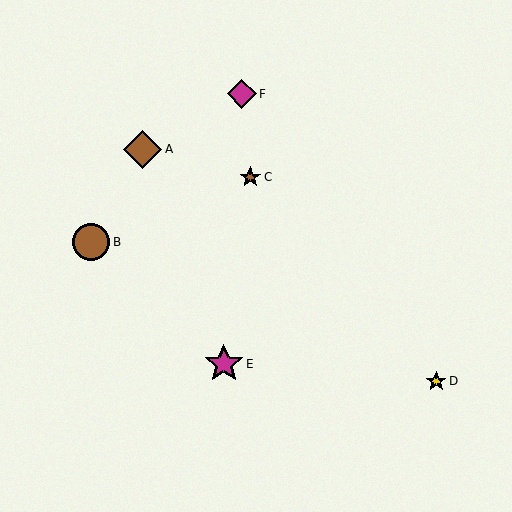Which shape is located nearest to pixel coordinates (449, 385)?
The yellow star (labeled D) at (436, 382) is nearest to that location.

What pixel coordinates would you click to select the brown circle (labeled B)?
Click at (91, 241) to select the brown circle B.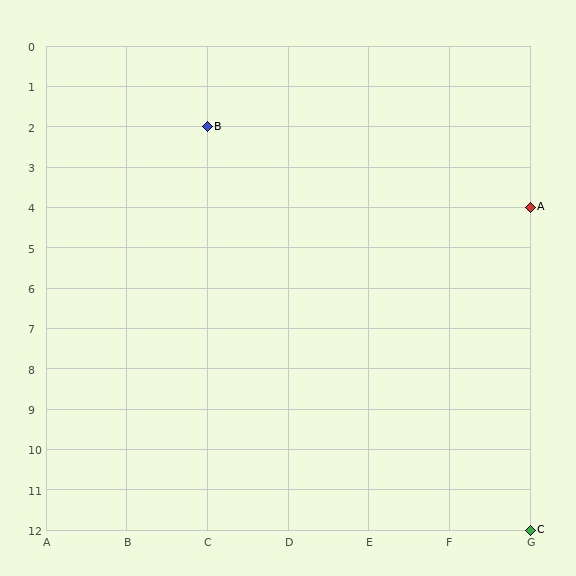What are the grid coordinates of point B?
Point B is at grid coordinates (C, 2).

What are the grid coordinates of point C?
Point C is at grid coordinates (G, 12).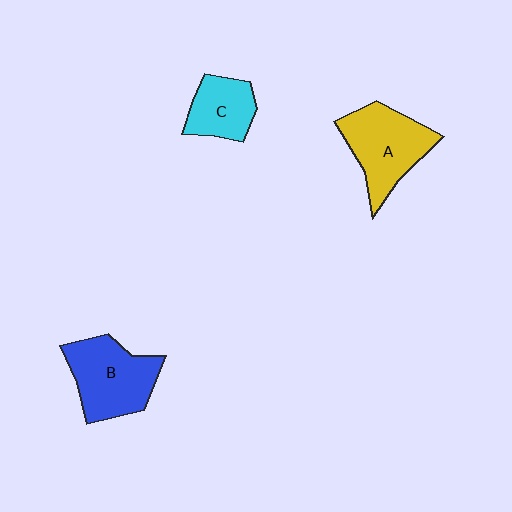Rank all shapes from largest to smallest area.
From largest to smallest: B (blue), A (yellow), C (cyan).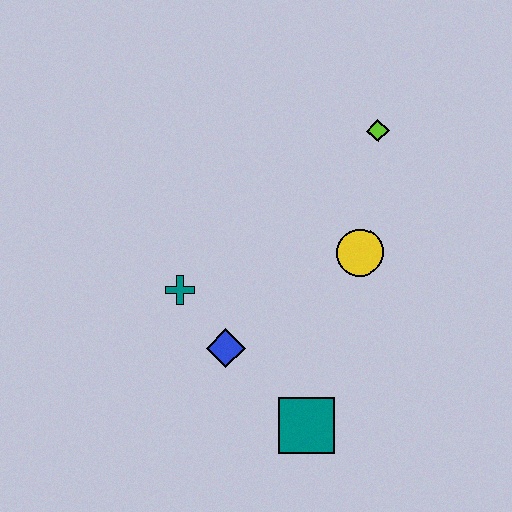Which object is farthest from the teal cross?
The lime diamond is farthest from the teal cross.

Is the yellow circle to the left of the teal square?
No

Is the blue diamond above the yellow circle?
No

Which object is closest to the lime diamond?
The yellow circle is closest to the lime diamond.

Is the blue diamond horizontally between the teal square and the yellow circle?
No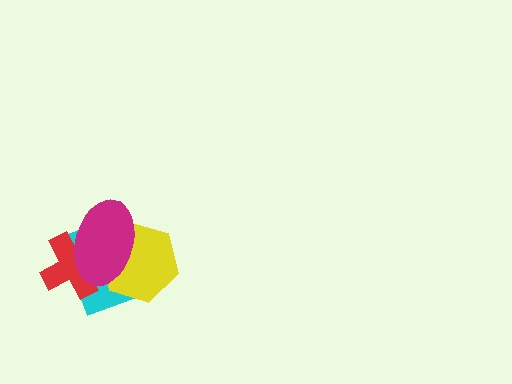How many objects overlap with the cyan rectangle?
3 objects overlap with the cyan rectangle.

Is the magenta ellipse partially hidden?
No, no other shape covers it.